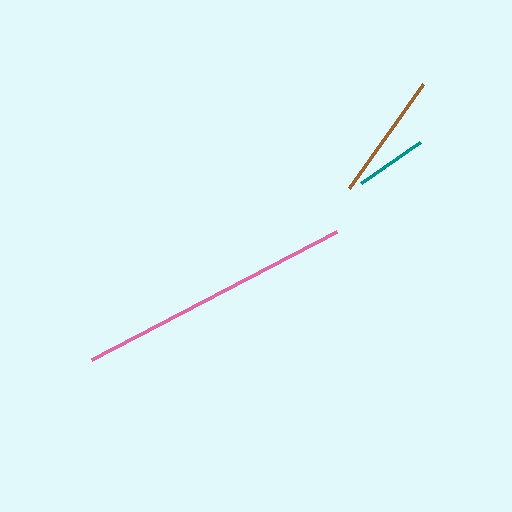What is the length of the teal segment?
The teal segment is approximately 72 pixels long.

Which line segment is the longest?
The pink line is the longest at approximately 276 pixels.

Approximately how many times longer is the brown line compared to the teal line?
The brown line is approximately 1.8 times the length of the teal line.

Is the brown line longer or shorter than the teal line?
The brown line is longer than the teal line.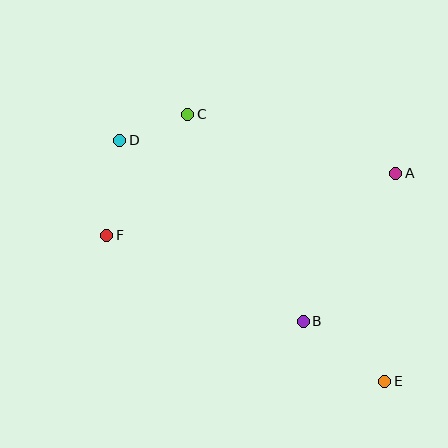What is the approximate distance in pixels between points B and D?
The distance between B and D is approximately 257 pixels.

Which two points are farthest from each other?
Points D and E are farthest from each other.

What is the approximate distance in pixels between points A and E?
The distance between A and E is approximately 208 pixels.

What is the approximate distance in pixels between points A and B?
The distance between A and B is approximately 174 pixels.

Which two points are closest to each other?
Points C and D are closest to each other.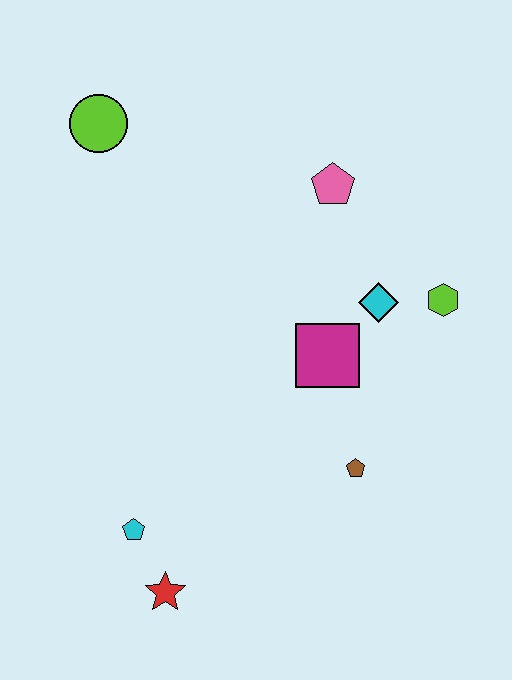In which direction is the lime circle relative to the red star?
The lime circle is above the red star.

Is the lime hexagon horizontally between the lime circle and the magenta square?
No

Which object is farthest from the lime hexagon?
The red star is farthest from the lime hexagon.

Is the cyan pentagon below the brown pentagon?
Yes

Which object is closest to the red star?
The cyan pentagon is closest to the red star.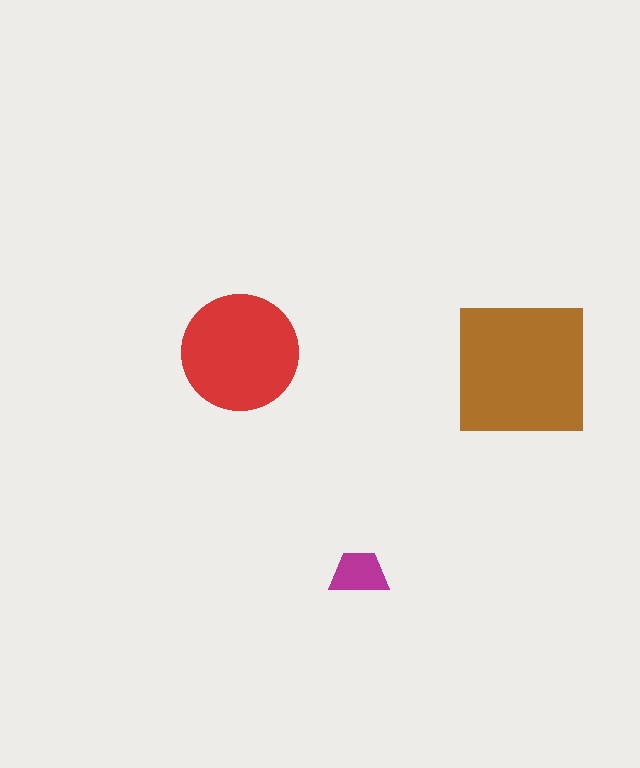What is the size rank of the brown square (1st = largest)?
1st.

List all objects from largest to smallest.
The brown square, the red circle, the magenta trapezoid.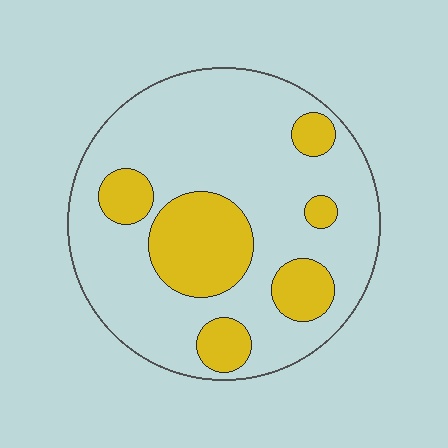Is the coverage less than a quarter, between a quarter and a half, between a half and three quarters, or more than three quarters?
Between a quarter and a half.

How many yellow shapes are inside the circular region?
6.